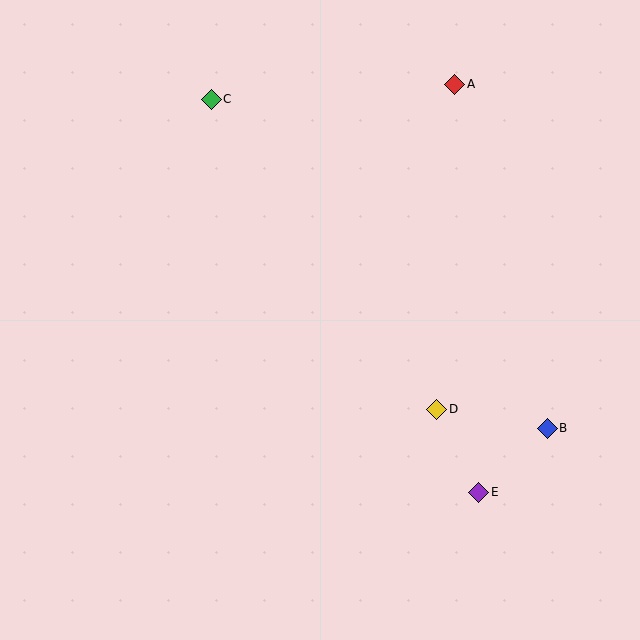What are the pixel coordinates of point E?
Point E is at (479, 492).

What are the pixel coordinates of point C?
Point C is at (211, 99).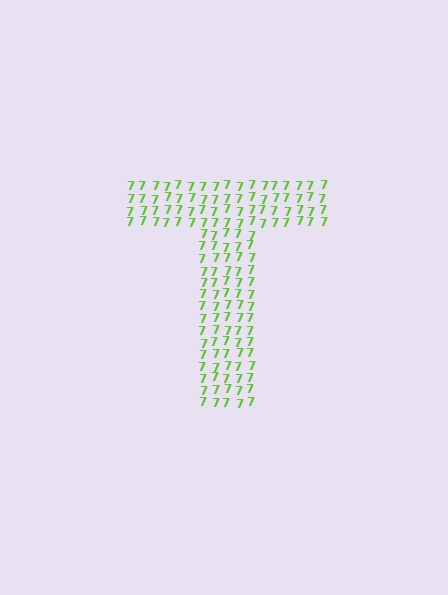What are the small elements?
The small elements are digit 7's.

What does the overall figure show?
The overall figure shows the letter T.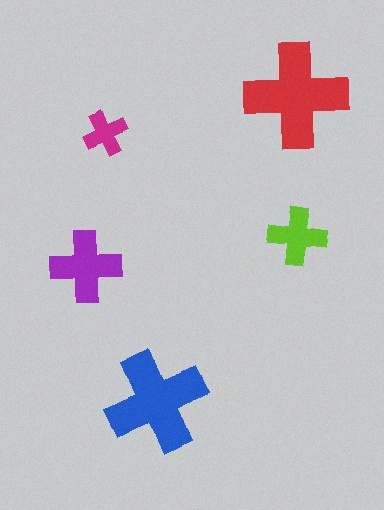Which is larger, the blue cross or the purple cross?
The blue one.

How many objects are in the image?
There are 5 objects in the image.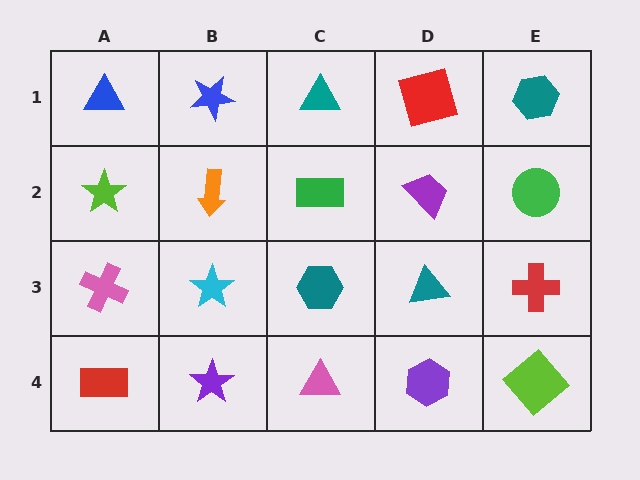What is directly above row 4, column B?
A cyan star.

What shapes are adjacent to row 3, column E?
A green circle (row 2, column E), a lime diamond (row 4, column E), a teal triangle (row 3, column D).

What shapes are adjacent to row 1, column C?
A green rectangle (row 2, column C), a blue star (row 1, column B), a red square (row 1, column D).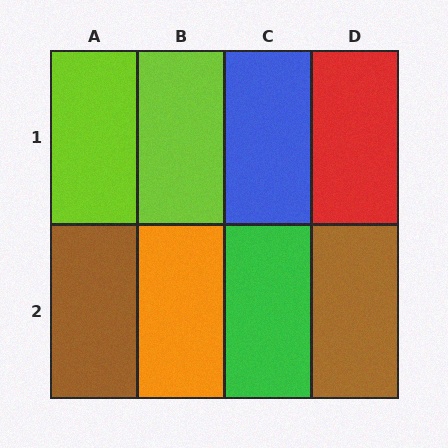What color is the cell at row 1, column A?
Lime.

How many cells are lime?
2 cells are lime.